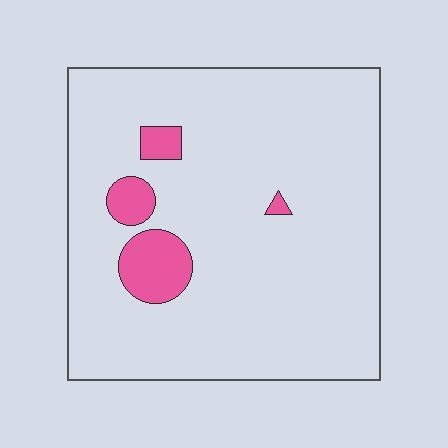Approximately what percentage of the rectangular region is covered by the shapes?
Approximately 10%.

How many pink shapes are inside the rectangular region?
4.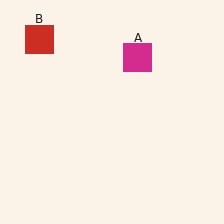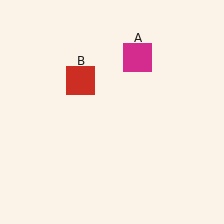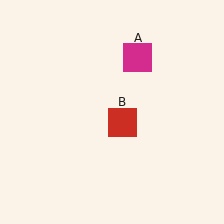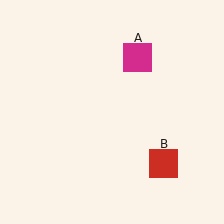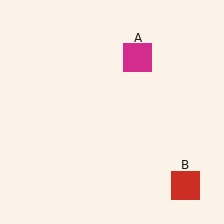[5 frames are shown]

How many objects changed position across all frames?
1 object changed position: red square (object B).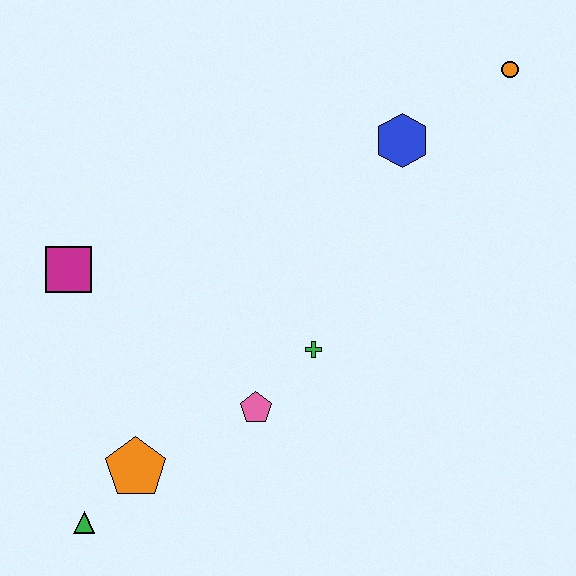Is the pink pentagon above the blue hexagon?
No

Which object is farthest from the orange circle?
The green triangle is farthest from the orange circle.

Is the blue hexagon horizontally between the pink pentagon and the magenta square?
No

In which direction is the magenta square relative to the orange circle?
The magenta square is to the left of the orange circle.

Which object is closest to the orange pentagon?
The green triangle is closest to the orange pentagon.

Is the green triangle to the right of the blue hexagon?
No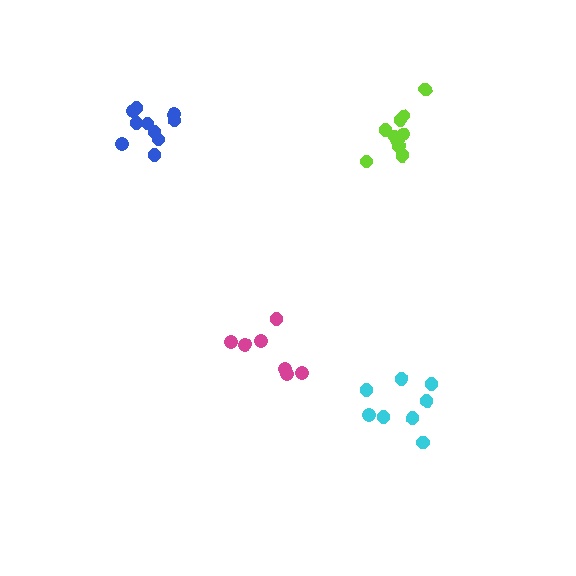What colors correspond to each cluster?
The clusters are colored: blue, lime, magenta, cyan.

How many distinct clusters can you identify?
There are 4 distinct clusters.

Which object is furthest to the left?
The blue cluster is leftmost.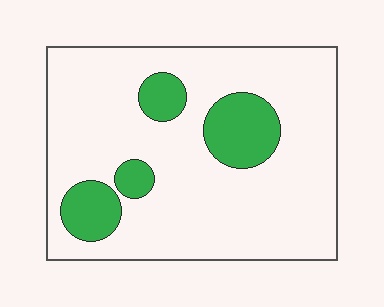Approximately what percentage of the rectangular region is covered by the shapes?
Approximately 15%.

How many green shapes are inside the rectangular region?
4.